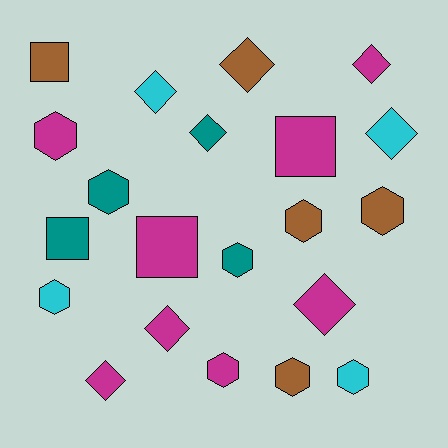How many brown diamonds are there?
There is 1 brown diamond.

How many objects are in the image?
There are 21 objects.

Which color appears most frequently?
Magenta, with 8 objects.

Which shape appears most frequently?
Hexagon, with 9 objects.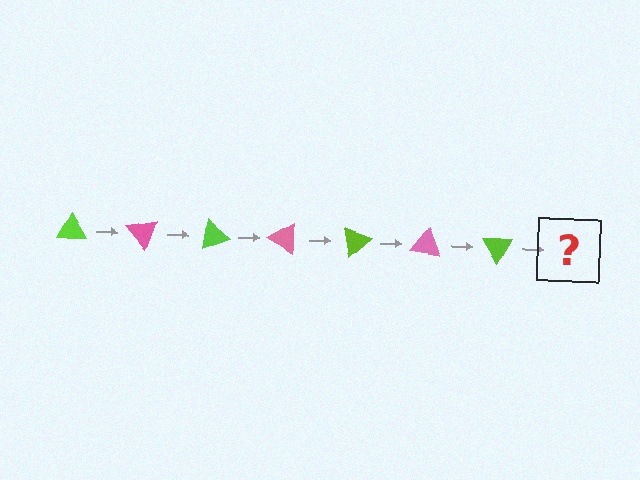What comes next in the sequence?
The next element should be a pink triangle, rotated 350 degrees from the start.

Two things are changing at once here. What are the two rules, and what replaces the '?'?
The two rules are that it rotates 50 degrees each step and the color cycles through lime and pink. The '?' should be a pink triangle, rotated 350 degrees from the start.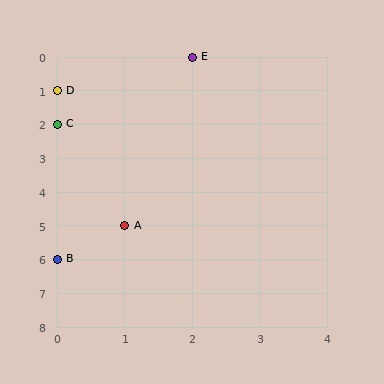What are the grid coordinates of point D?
Point D is at grid coordinates (0, 1).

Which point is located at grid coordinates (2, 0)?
Point E is at (2, 0).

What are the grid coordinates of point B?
Point B is at grid coordinates (0, 6).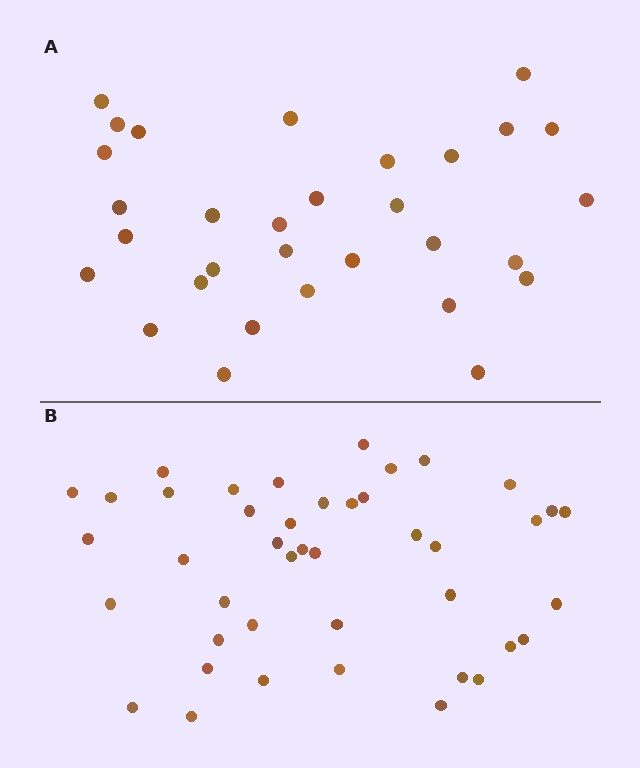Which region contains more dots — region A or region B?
Region B (the bottom region) has more dots.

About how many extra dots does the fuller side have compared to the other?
Region B has roughly 12 or so more dots than region A.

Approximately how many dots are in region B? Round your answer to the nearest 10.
About 40 dots. (The exact count is 43, which rounds to 40.)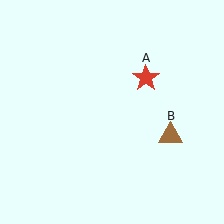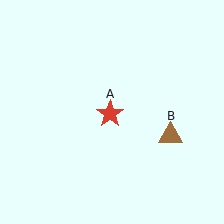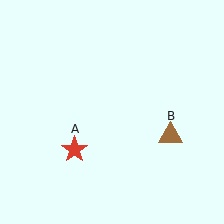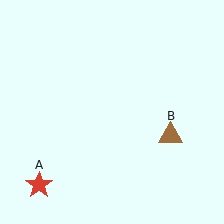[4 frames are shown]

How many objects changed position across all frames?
1 object changed position: red star (object A).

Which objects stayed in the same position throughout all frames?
Brown triangle (object B) remained stationary.